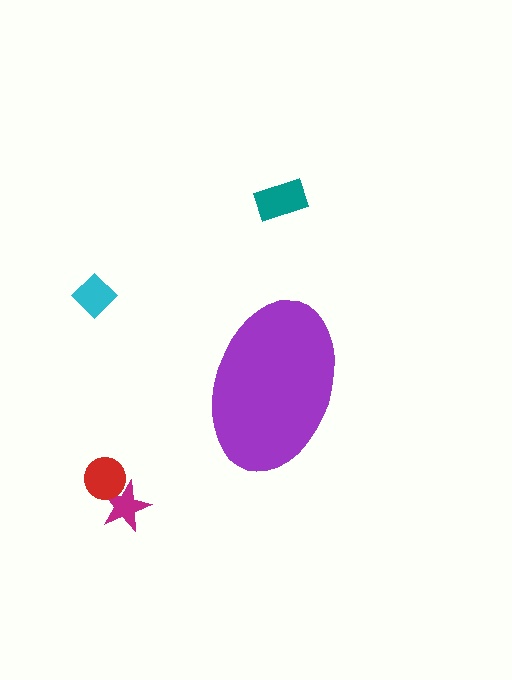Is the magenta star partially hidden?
No, the magenta star is fully visible.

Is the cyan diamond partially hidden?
No, the cyan diamond is fully visible.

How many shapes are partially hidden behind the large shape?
0 shapes are partially hidden.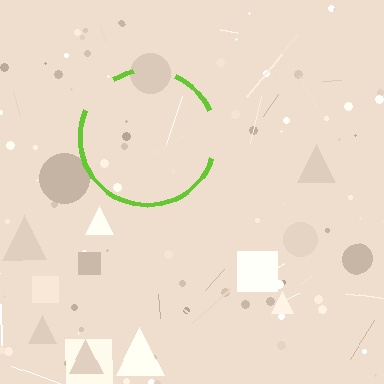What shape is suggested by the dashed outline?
The dashed outline suggests a circle.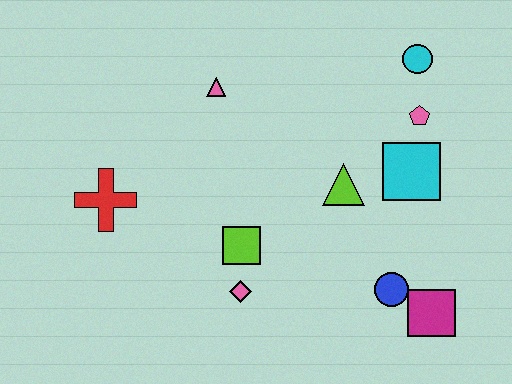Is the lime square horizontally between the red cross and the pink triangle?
No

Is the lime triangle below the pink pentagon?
Yes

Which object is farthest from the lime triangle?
The red cross is farthest from the lime triangle.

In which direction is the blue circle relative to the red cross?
The blue circle is to the right of the red cross.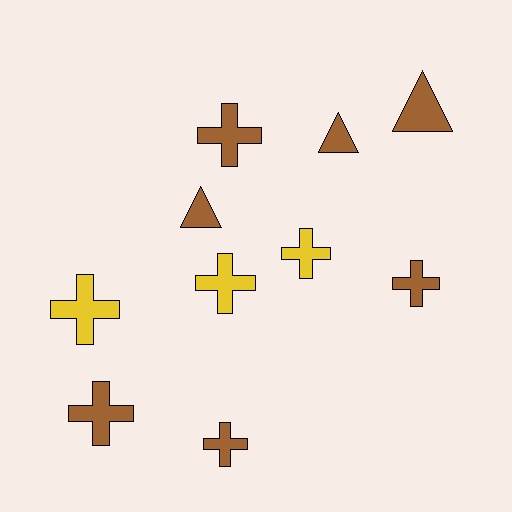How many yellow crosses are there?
There are 3 yellow crosses.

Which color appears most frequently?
Brown, with 7 objects.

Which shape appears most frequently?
Cross, with 7 objects.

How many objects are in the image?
There are 10 objects.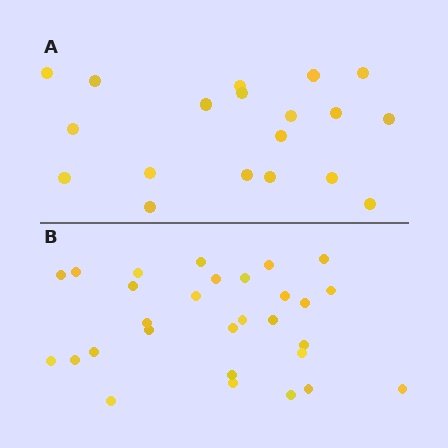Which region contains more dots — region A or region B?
Region B (the bottom region) has more dots.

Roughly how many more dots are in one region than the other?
Region B has roughly 10 or so more dots than region A.